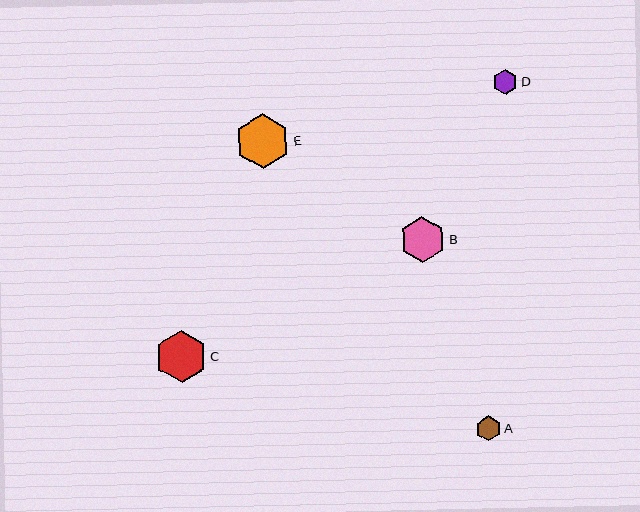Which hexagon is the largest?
Hexagon E is the largest with a size of approximately 55 pixels.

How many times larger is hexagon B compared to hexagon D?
Hexagon B is approximately 1.9 times the size of hexagon D.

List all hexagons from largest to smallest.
From largest to smallest: E, C, B, A, D.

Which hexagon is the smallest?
Hexagon D is the smallest with a size of approximately 24 pixels.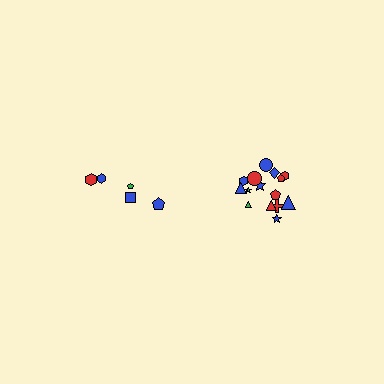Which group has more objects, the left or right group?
The right group.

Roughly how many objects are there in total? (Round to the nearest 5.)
Roughly 20 objects in total.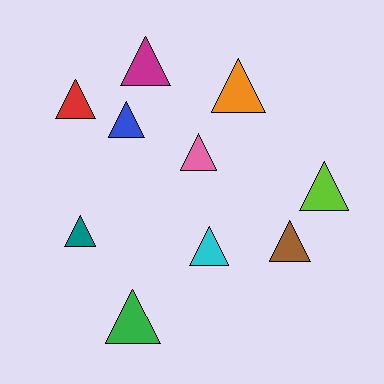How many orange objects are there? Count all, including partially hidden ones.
There is 1 orange object.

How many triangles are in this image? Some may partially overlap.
There are 10 triangles.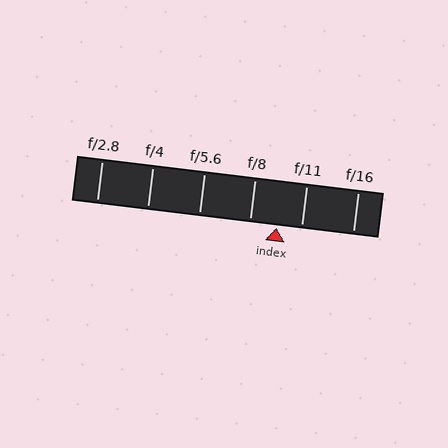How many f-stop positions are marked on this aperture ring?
There are 6 f-stop positions marked.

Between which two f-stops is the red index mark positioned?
The index mark is between f/8 and f/11.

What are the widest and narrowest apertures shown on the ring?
The widest aperture shown is f/2.8 and the narrowest is f/16.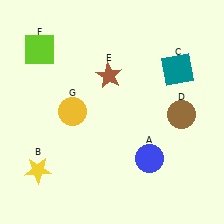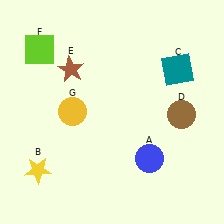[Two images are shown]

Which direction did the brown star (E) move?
The brown star (E) moved left.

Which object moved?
The brown star (E) moved left.